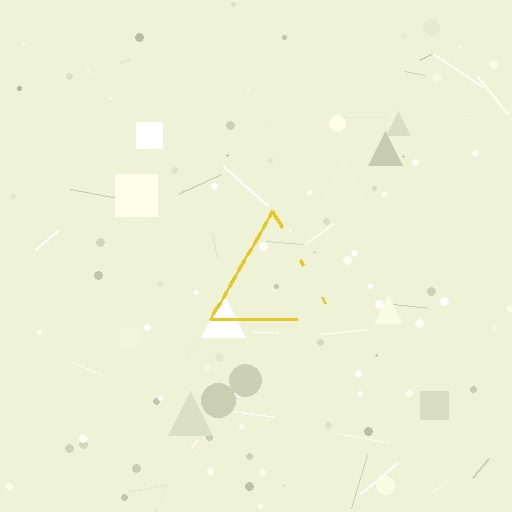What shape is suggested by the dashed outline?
The dashed outline suggests a triangle.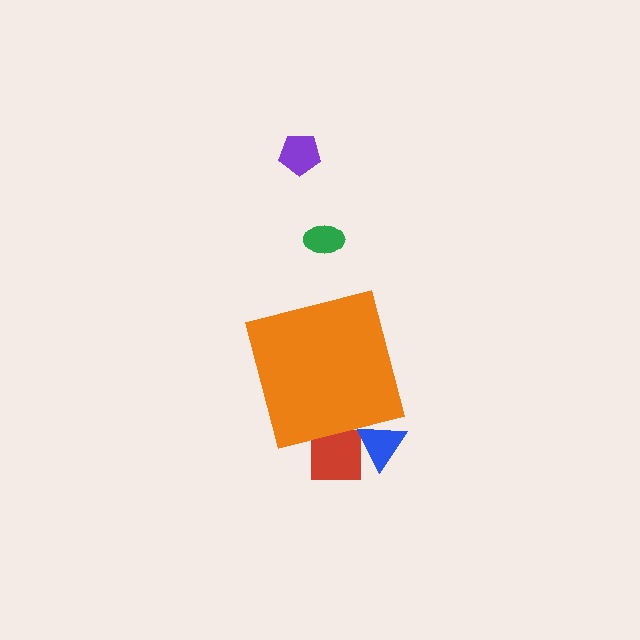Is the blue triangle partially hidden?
Yes, the blue triangle is partially hidden behind the orange square.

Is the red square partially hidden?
Yes, the red square is partially hidden behind the orange square.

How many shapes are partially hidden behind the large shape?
2 shapes are partially hidden.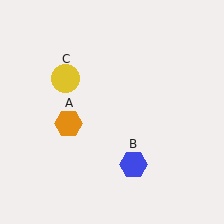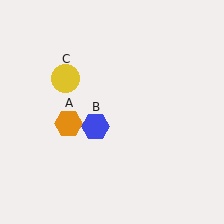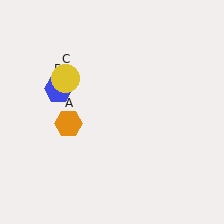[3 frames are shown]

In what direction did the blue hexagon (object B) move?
The blue hexagon (object B) moved up and to the left.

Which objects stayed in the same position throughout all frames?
Orange hexagon (object A) and yellow circle (object C) remained stationary.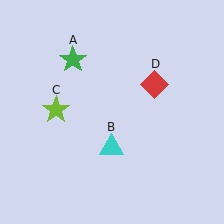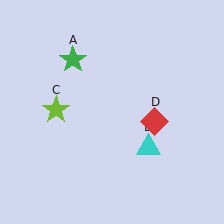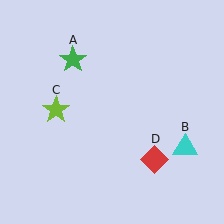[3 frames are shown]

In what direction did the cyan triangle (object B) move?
The cyan triangle (object B) moved right.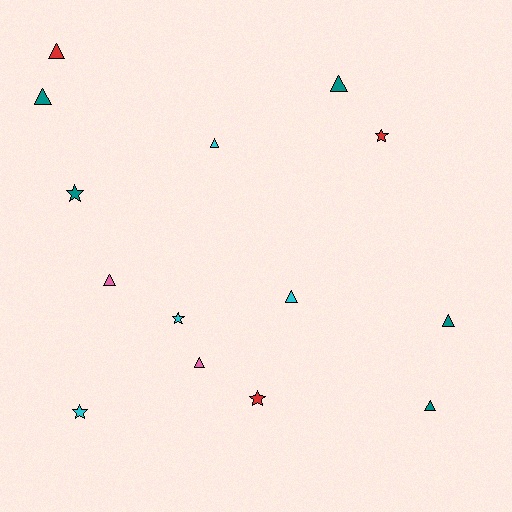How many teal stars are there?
There is 1 teal star.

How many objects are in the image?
There are 14 objects.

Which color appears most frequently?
Teal, with 5 objects.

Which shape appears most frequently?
Triangle, with 9 objects.